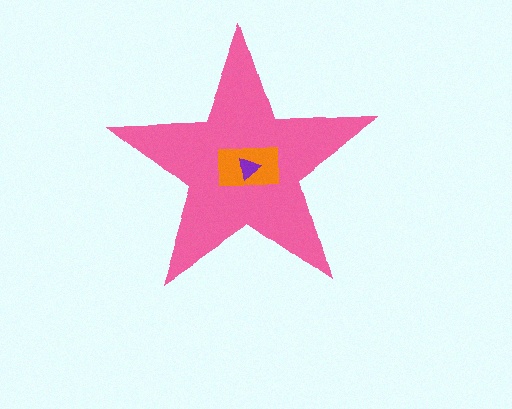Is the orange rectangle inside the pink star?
Yes.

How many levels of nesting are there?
3.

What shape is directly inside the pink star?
The orange rectangle.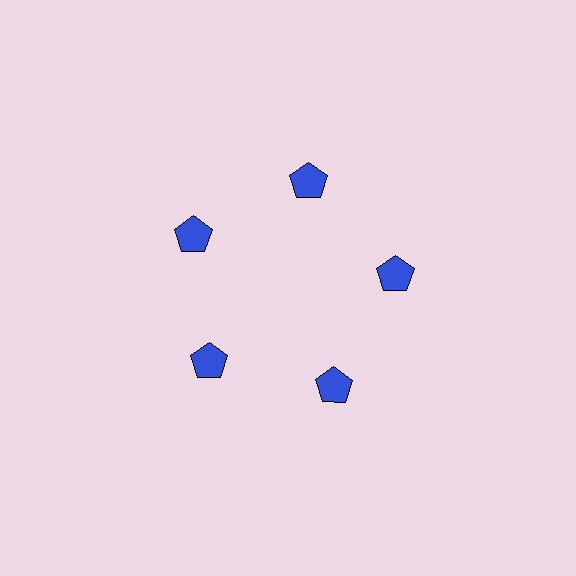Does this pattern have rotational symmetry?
Yes, this pattern has 5-fold rotational symmetry. It looks the same after rotating 72 degrees around the center.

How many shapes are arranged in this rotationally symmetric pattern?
There are 5 shapes, arranged in 5 groups of 1.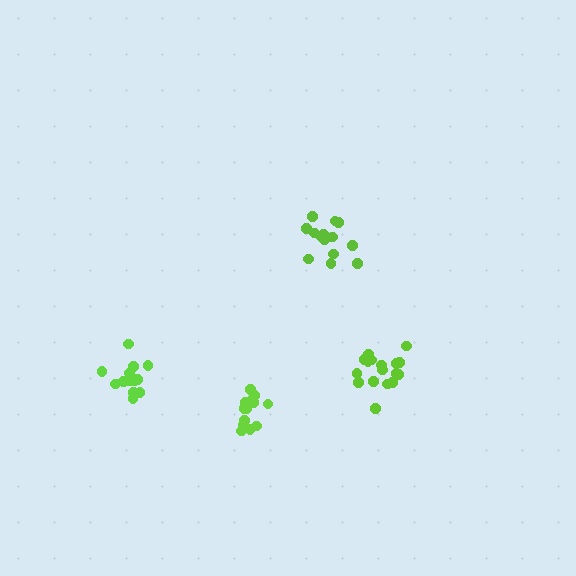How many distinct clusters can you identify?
There are 4 distinct clusters.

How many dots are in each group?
Group 1: 14 dots, Group 2: 17 dots, Group 3: 13 dots, Group 4: 13 dots (57 total).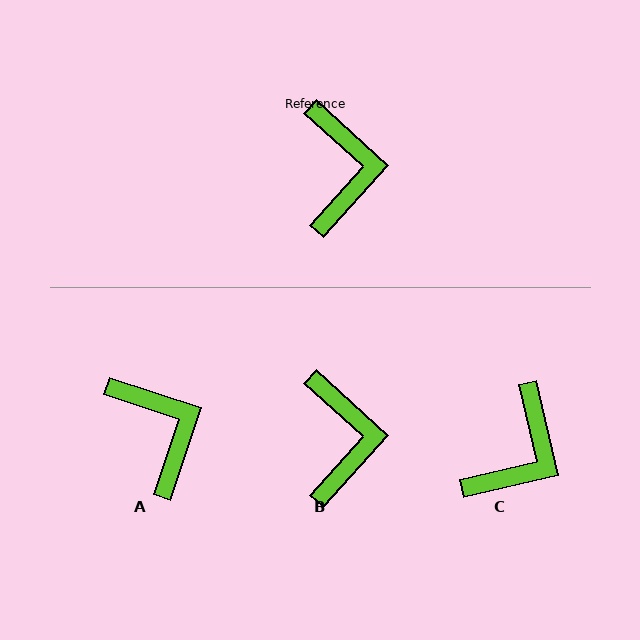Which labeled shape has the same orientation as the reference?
B.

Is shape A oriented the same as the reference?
No, it is off by about 24 degrees.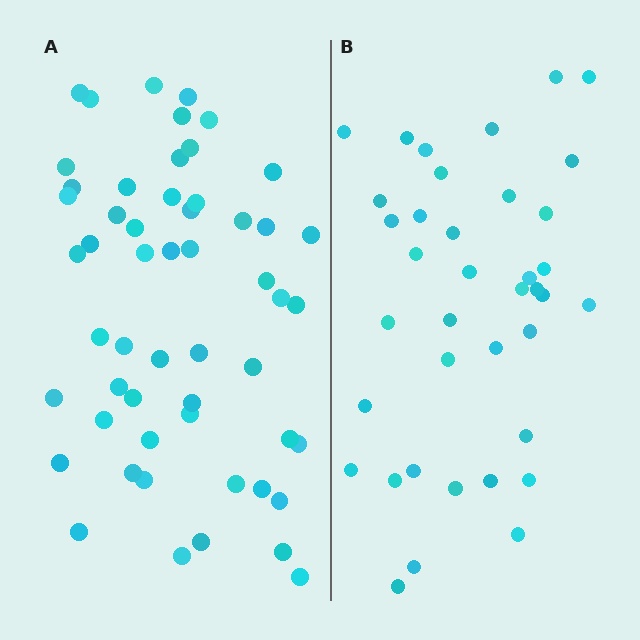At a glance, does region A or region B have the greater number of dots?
Region A (the left region) has more dots.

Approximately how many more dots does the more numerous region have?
Region A has approximately 15 more dots than region B.